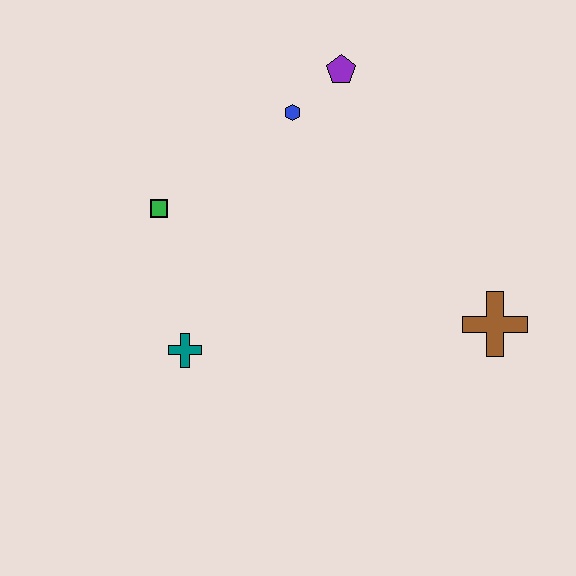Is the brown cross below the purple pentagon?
Yes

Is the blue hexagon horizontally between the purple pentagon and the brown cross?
No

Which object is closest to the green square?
The teal cross is closest to the green square.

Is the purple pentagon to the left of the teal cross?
No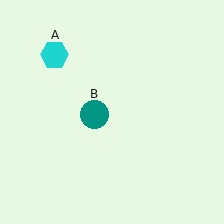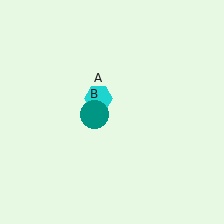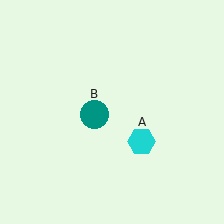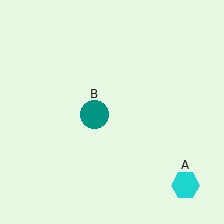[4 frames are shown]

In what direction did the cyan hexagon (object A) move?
The cyan hexagon (object A) moved down and to the right.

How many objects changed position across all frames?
1 object changed position: cyan hexagon (object A).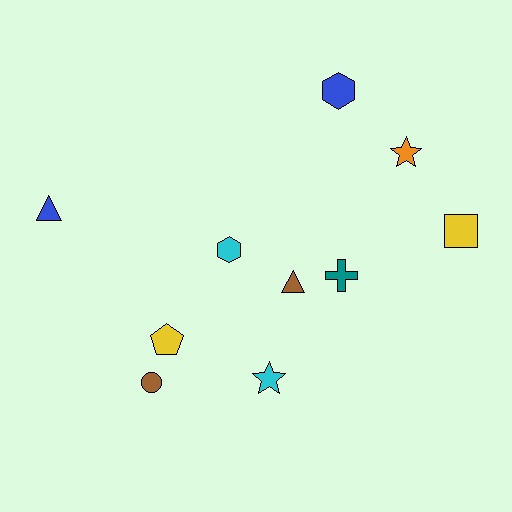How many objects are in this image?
There are 10 objects.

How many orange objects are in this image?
There is 1 orange object.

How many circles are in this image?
There is 1 circle.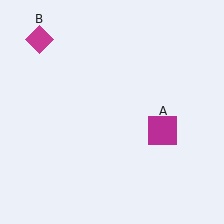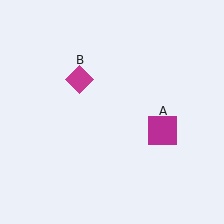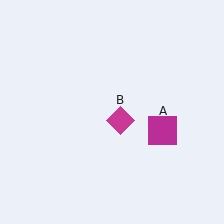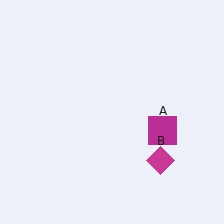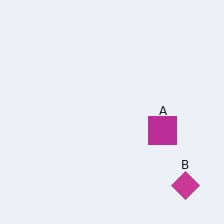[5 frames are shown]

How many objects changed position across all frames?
1 object changed position: magenta diamond (object B).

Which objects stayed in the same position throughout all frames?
Magenta square (object A) remained stationary.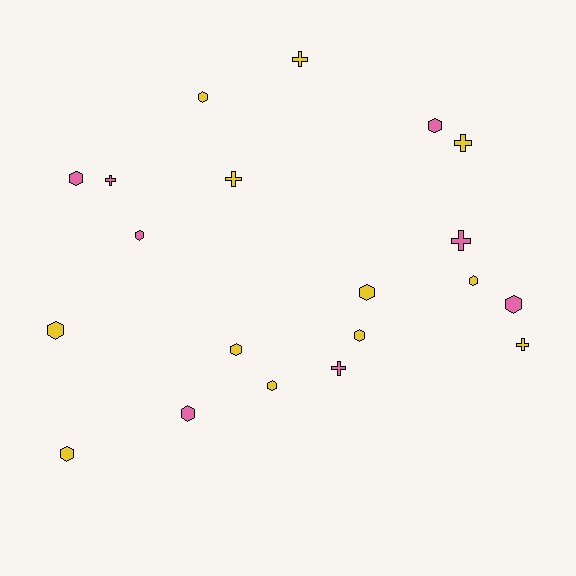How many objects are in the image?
There are 20 objects.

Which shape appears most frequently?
Hexagon, with 13 objects.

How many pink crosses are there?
There are 3 pink crosses.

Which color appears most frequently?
Yellow, with 12 objects.